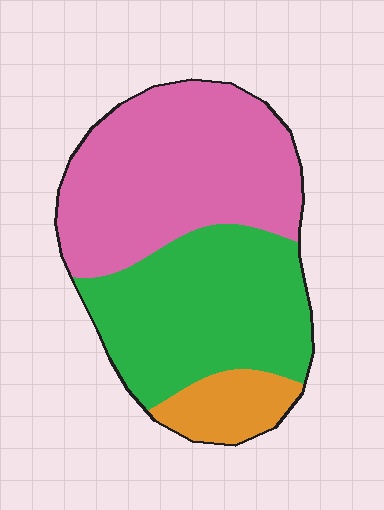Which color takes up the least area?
Orange, at roughly 10%.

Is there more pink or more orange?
Pink.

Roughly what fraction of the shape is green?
Green takes up between a third and a half of the shape.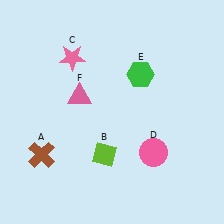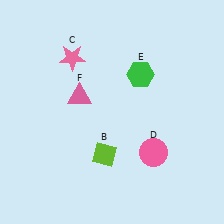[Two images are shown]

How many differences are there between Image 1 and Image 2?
There is 1 difference between the two images.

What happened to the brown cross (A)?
The brown cross (A) was removed in Image 2. It was in the bottom-left area of Image 1.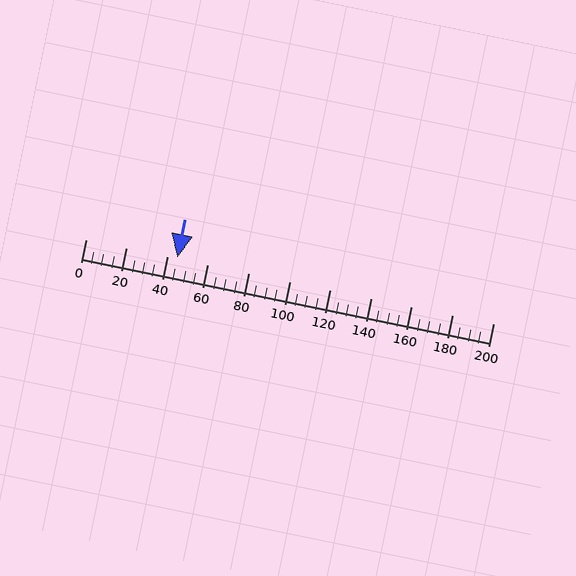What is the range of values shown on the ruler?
The ruler shows values from 0 to 200.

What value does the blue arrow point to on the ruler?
The blue arrow points to approximately 45.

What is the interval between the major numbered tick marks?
The major tick marks are spaced 20 units apart.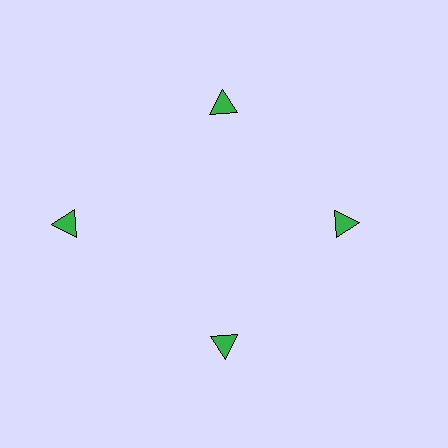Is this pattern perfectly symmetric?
No. The 4 green triangles are arranged in a ring, but one element near the 9 o'clock position is pushed outward from the center, breaking the 4-fold rotational symmetry.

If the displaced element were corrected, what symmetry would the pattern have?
It would have 4-fold rotational symmetry — the pattern would map onto itself every 90 degrees.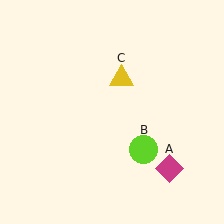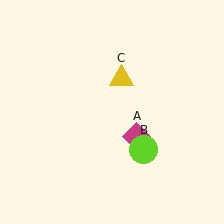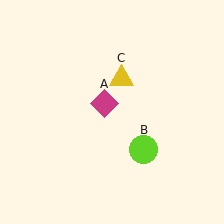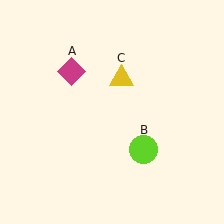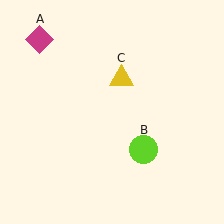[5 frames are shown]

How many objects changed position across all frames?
1 object changed position: magenta diamond (object A).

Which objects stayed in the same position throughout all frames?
Lime circle (object B) and yellow triangle (object C) remained stationary.